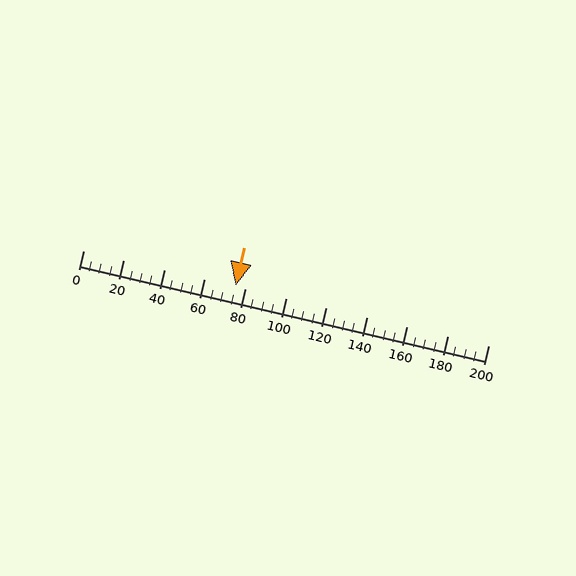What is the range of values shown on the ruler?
The ruler shows values from 0 to 200.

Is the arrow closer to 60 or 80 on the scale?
The arrow is closer to 80.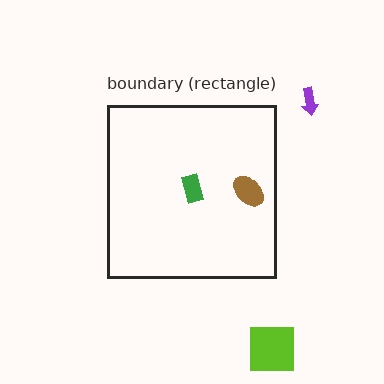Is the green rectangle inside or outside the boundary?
Inside.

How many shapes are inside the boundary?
2 inside, 2 outside.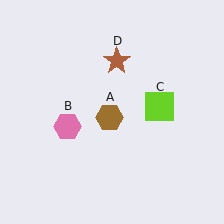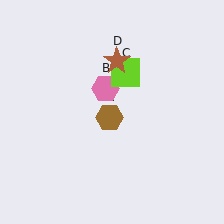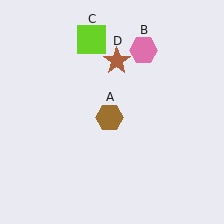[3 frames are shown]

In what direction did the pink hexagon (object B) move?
The pink hexagon (object B) moved up and to the right.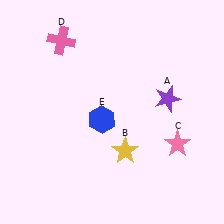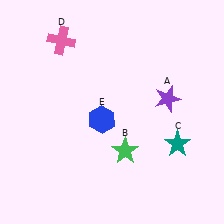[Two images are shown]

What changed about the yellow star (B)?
In Image 1, B is yellow. In Image 2, it changed to green.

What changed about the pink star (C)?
In Image 1, C is pink. In Image 2, it changed to teal.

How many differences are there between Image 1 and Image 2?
There are 2 differences between the two images.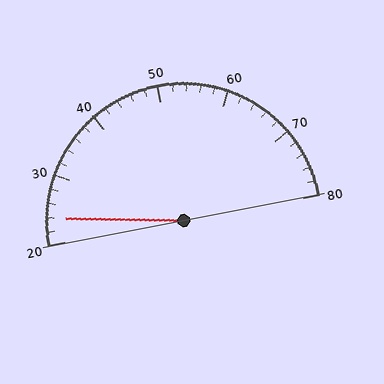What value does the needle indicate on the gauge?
The needle indicates approximately 24.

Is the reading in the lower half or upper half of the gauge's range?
The reading is in the lower half of the range (20 to 80).